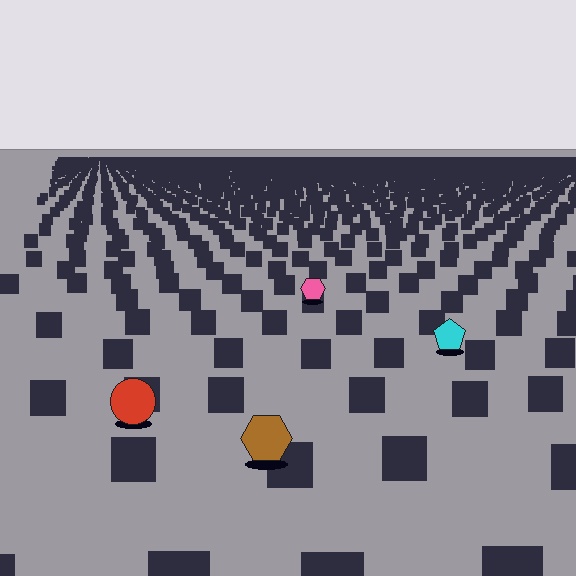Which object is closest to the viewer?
The brown hexagon is closest. The texture marks near it are larger and more spread out.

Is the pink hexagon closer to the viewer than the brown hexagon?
No. The brown hexagon is closer — you can tell from the texture gradient: the ground texture is coarser near it.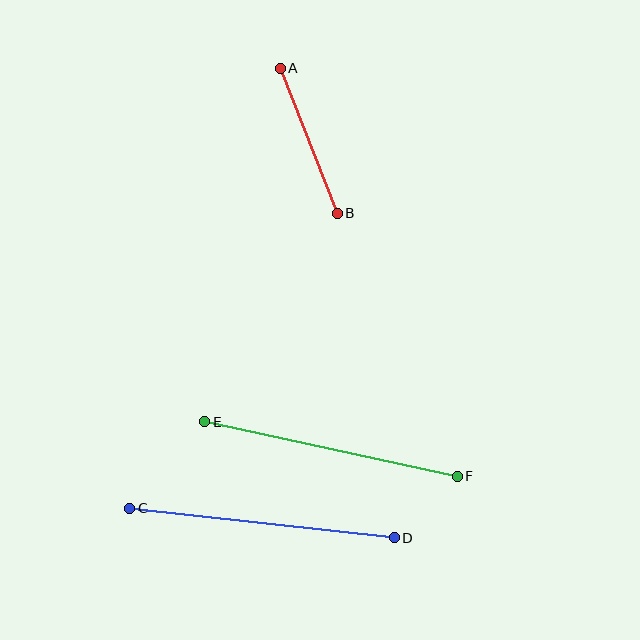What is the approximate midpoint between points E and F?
The midpoint is at approximately (331, 449) pixels.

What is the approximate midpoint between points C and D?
The midpoint is at approximately (262, 523) pixels.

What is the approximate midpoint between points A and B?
The midpoint is at approximately (309, 141) pixels.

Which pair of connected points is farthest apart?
Points C and D are farthest apart.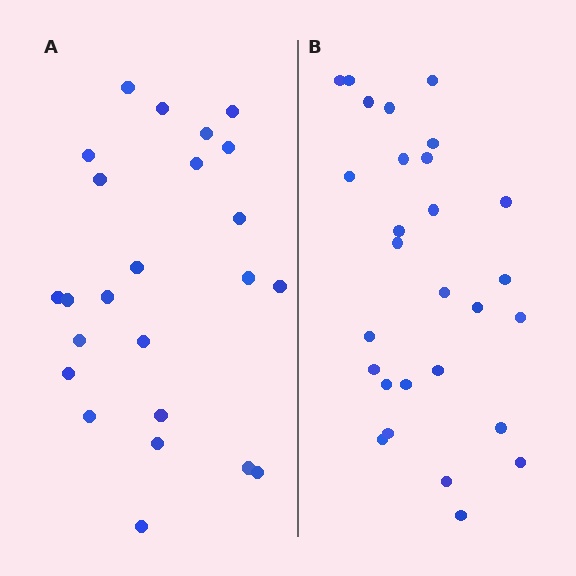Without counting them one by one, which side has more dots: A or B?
Region B (the right region) has more dots.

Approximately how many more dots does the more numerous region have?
Region B has about 4 more dots than region A.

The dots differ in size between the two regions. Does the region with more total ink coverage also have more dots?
No. Region A has more total ink coverage because its dots are larger, but region B actually contains more individual dots. Total area can be misleading — the number of items is what matters here.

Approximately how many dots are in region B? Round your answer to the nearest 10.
About 30 dots. (The exact count is 28, which rounds to 30.)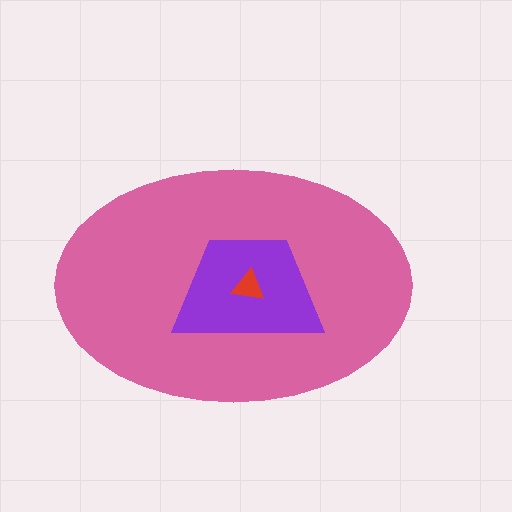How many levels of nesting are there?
3.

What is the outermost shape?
The pink ellipse.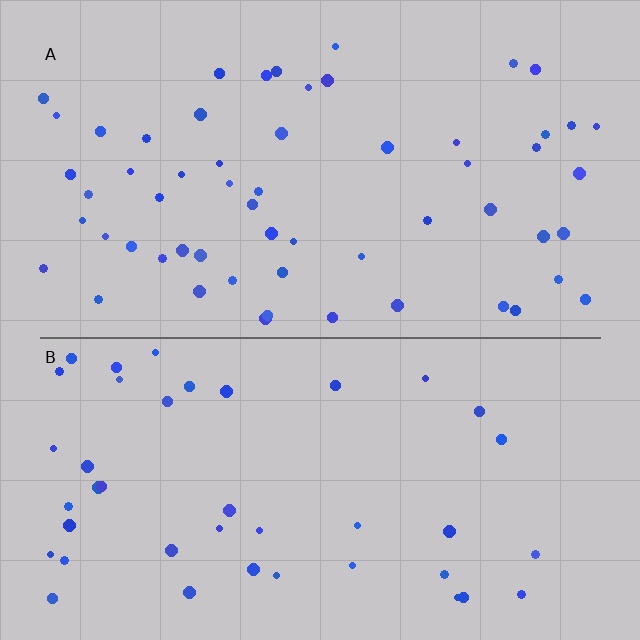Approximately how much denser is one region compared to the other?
Approximately 1.4× — region A over region B.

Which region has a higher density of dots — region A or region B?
A (the top).